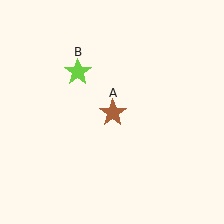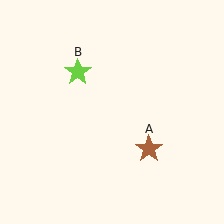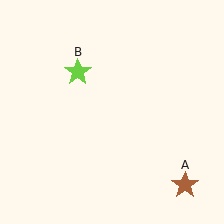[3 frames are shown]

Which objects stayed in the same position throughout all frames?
Lime star (object B) remained stationary.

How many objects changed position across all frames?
1 object changed position: brown star (object A).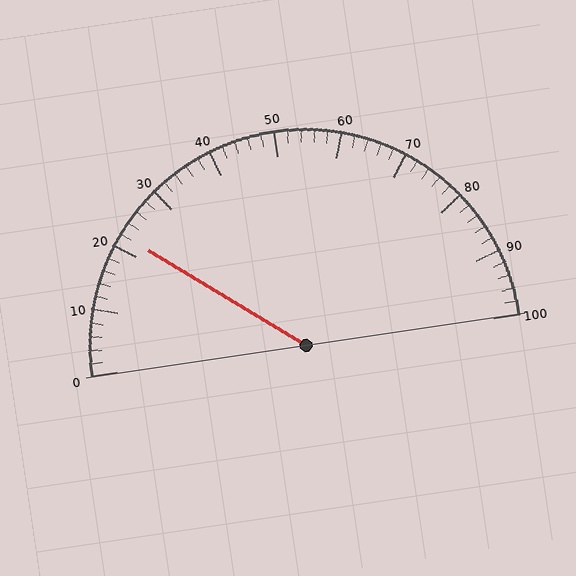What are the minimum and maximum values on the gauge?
The gauge ranges from 0 to 100.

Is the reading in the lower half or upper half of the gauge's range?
The reading is in the lower half of the range (0 to 100).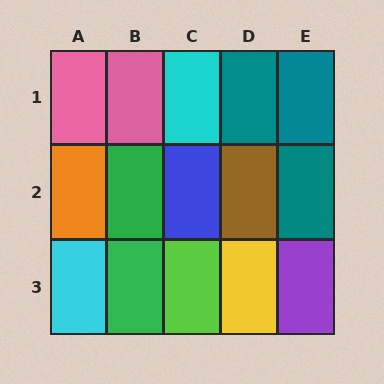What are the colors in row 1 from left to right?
Pink, pink, cyan, teal, teal.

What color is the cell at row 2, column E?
Teal.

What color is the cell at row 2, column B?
Green.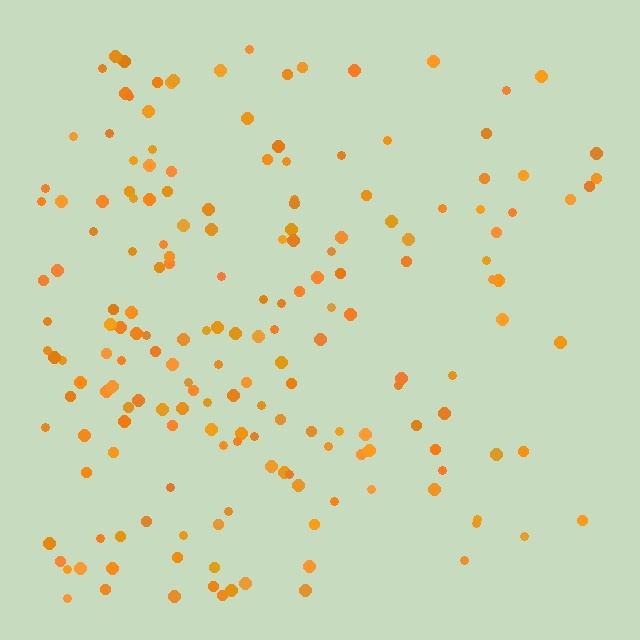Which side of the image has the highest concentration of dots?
The left.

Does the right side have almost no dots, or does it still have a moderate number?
Still a moderate number, just noticeably fewer than the left.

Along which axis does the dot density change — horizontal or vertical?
Horizontal.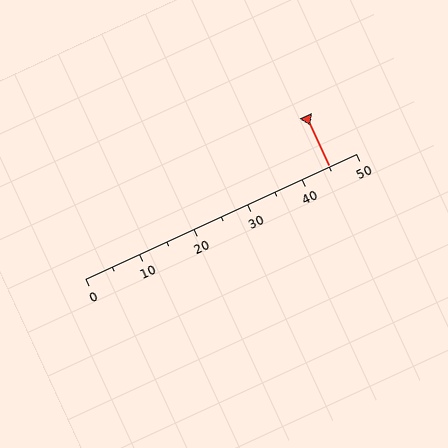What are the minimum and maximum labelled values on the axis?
The axis runs from 0 to 50.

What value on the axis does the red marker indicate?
The marker indicates approximately 45.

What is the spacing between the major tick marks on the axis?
The major ticks are spaced 10 apart.